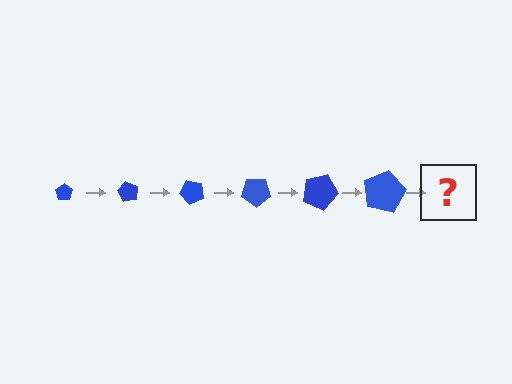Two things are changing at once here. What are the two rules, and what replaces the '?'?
The two rules are that the pentagon grows larger each step and it rotates 60 degrees each step. The '?' should be a pentagon, larger than the previous one and rotated 360 degrees from the start.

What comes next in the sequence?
The next element should be a pentagon, larger than the previous one and rotated 360 degrees from the start.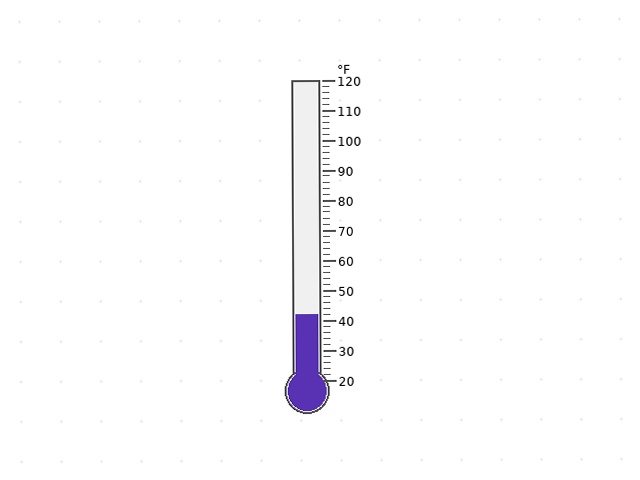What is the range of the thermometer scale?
The thermometer scale ranges from 20°F to 120°F.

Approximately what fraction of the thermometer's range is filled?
The thermometer is filled to approximately 20% of its range.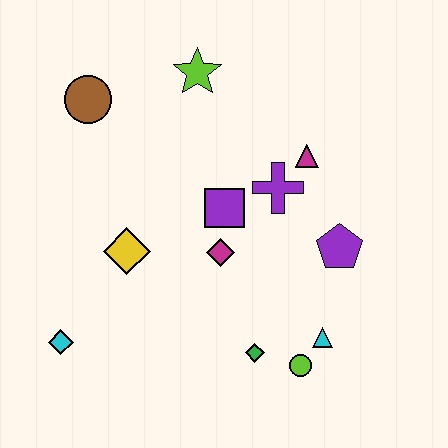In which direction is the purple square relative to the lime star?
The purple square is below the lime star.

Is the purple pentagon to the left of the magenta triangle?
No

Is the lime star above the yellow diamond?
Yes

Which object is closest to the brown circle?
The lime star is closest to the brown circle.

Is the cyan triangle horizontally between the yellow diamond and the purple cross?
No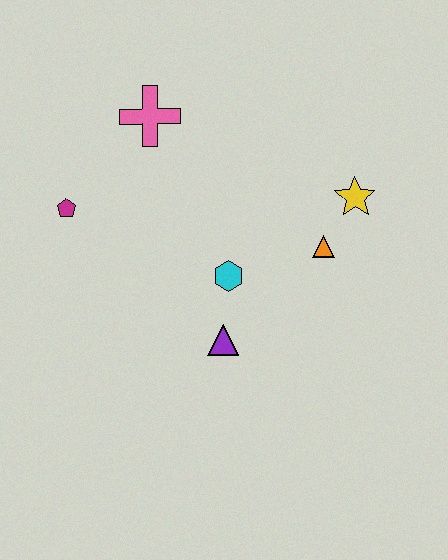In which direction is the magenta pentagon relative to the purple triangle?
The magenta pentagon is to the left of the purple triangle.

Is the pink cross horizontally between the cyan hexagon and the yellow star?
No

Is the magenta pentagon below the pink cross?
Yes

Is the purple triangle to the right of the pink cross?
Yes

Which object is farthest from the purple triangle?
The pink cross is farthest from the purple triangle.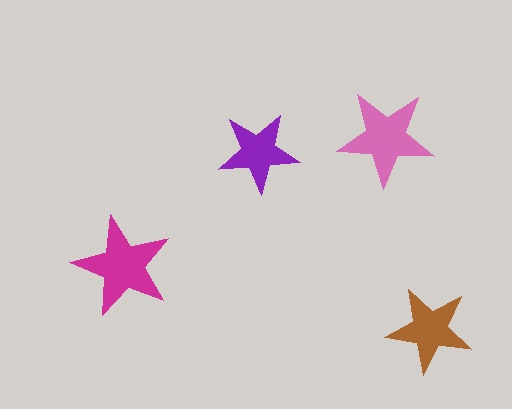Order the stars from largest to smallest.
the magenta one, the pink one, the brown one, the purple one.